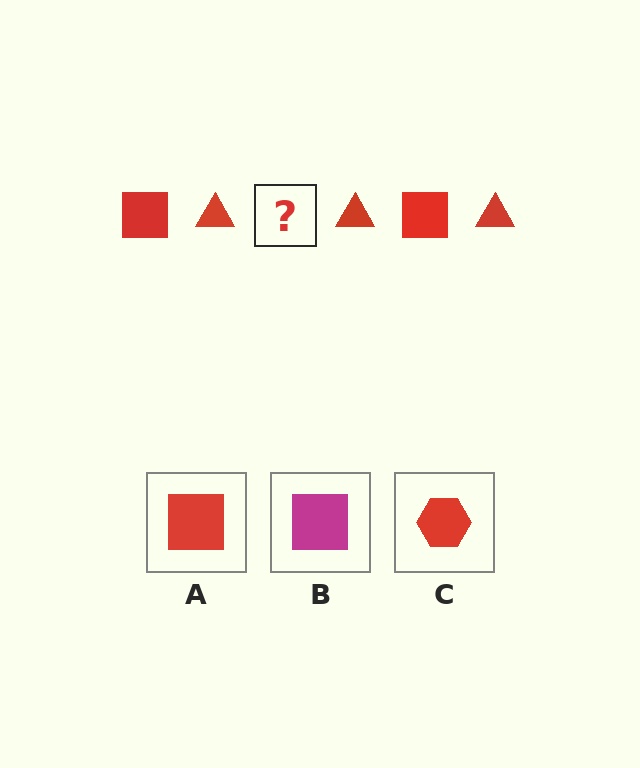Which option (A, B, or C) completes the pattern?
A.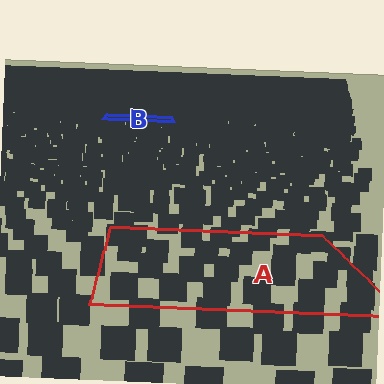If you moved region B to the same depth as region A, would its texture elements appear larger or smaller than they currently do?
They would appear larger. At a closer depth, the same texture elements are projected at a bigger on-screen size.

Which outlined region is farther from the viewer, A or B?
Region B is farther from the viewer — the texture elements inside it appear smaller and more densely packed.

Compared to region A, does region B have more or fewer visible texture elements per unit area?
Region B has more texture elements per unit area — they are packed more densely because it is farther away.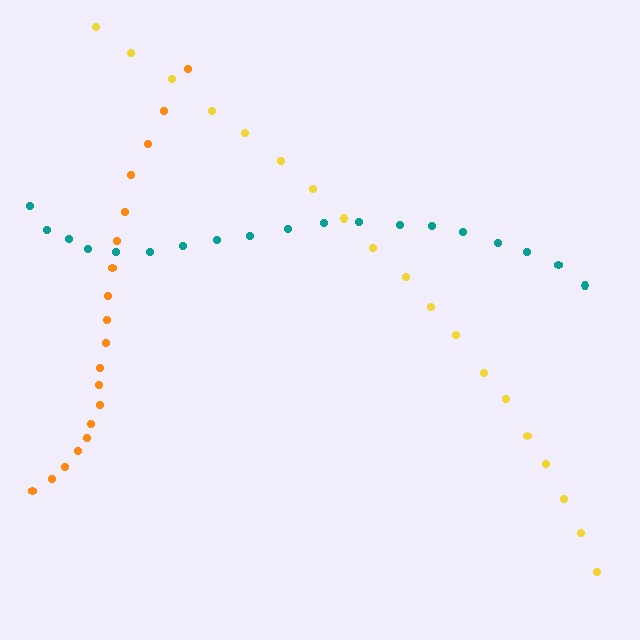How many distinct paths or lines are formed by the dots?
There are 3 distinct paths.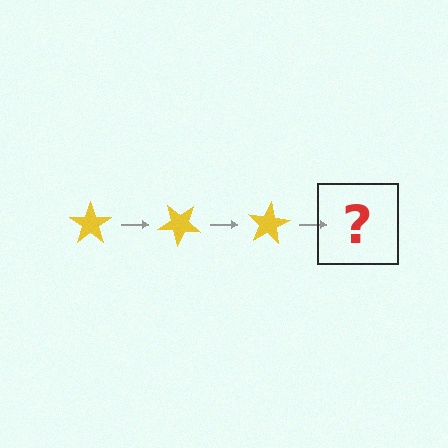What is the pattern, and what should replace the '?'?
The pattern is that the star rotates 40 degrees each step. The '?' should be a yellow star rotated 120 degrees.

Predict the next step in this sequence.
The next step is a yellow star rotated 120 degrees.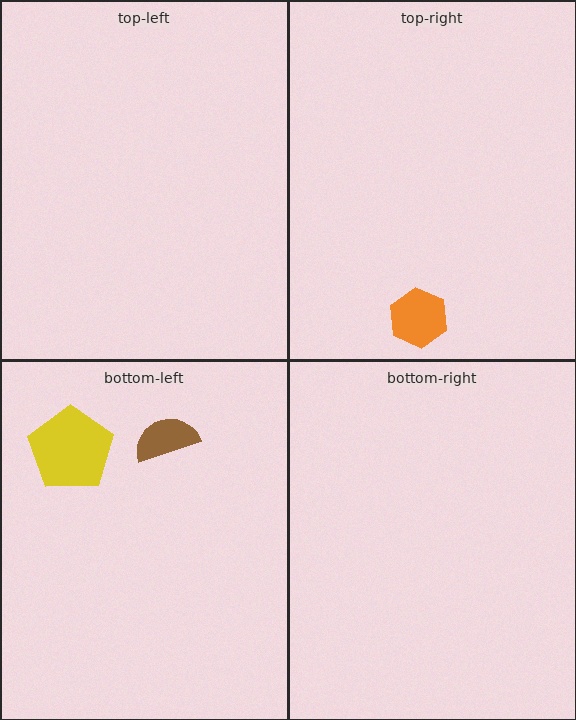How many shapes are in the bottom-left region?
2.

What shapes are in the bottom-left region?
The yellow pentagon, the brown semicircle.